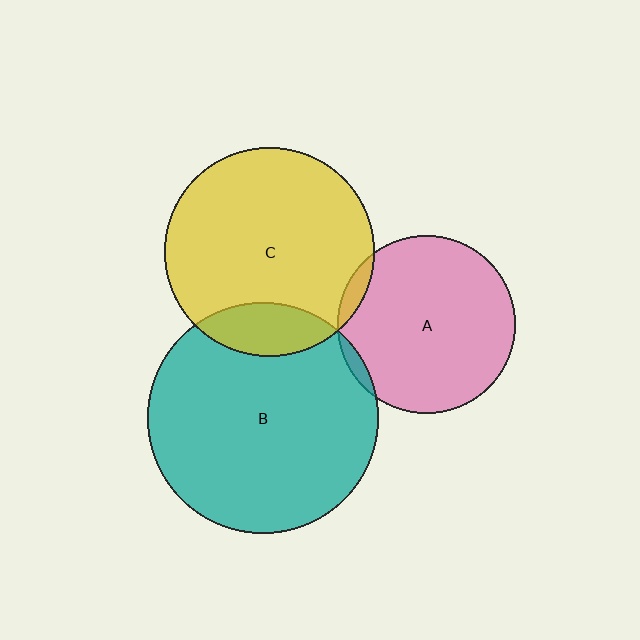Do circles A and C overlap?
Yes.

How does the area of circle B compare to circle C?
Approximately 1.2 times.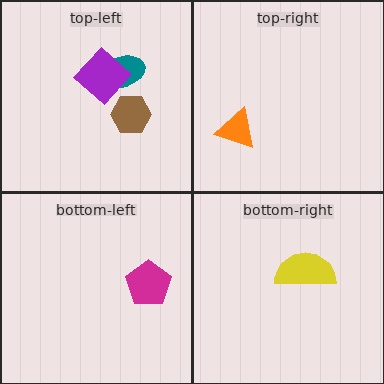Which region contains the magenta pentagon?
The bottom-left region.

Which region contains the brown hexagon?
The top-left region.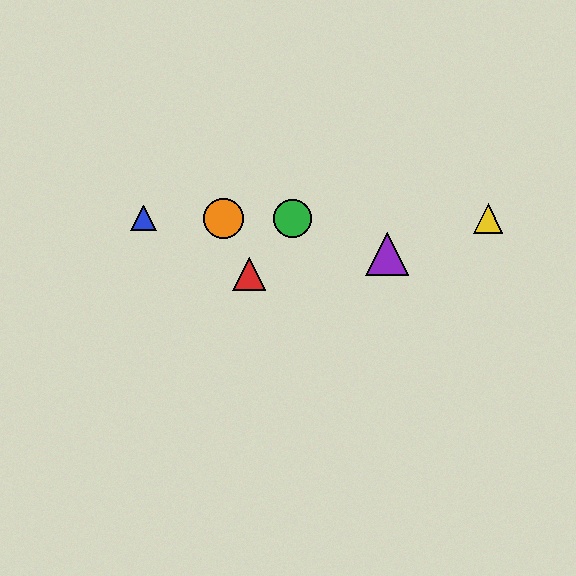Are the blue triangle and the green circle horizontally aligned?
Yes, both are at y≈218.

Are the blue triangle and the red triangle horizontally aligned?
No, the blue triangle is at y≈218 and the red triangle is at y≈274.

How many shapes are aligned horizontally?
4 shapes (the blue triangle, the green circle, the yellow triangle, the orange circle) are aligned horizontally.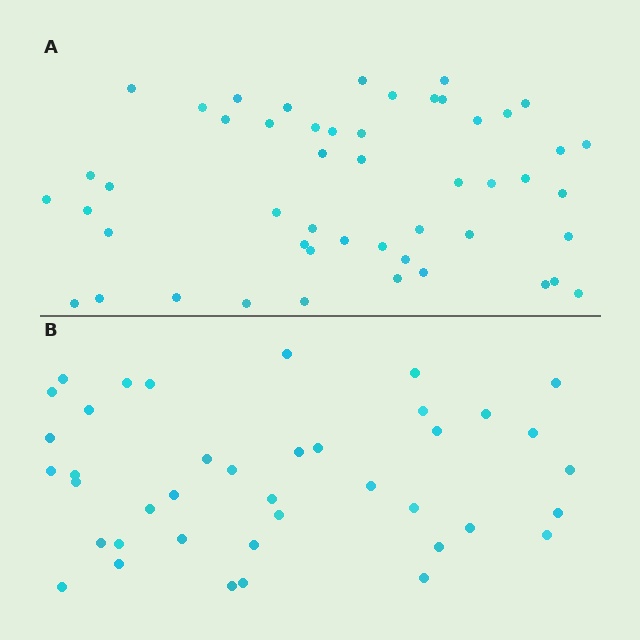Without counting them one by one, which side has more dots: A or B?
Region A (the top region) has more dots.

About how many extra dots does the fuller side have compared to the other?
Region A has roughly 10 or so more dots than region B.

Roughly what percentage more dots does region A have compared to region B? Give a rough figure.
About 25% more.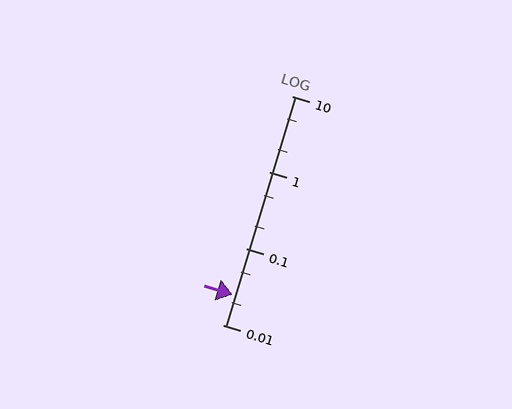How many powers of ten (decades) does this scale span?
The scale spans 3 decades, from 0.01 to 10.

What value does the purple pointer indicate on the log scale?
The pointer indicates approximately 0.025.